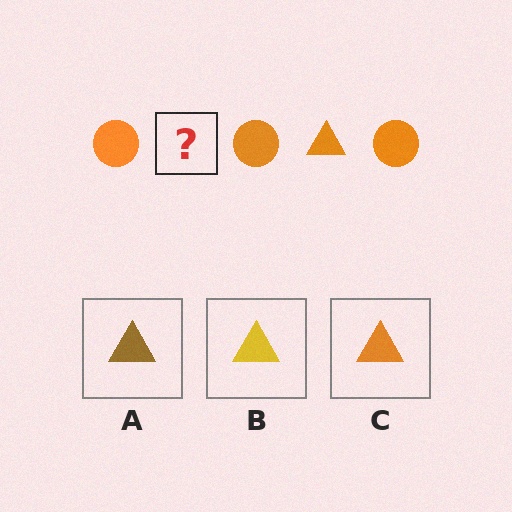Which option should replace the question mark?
Option C.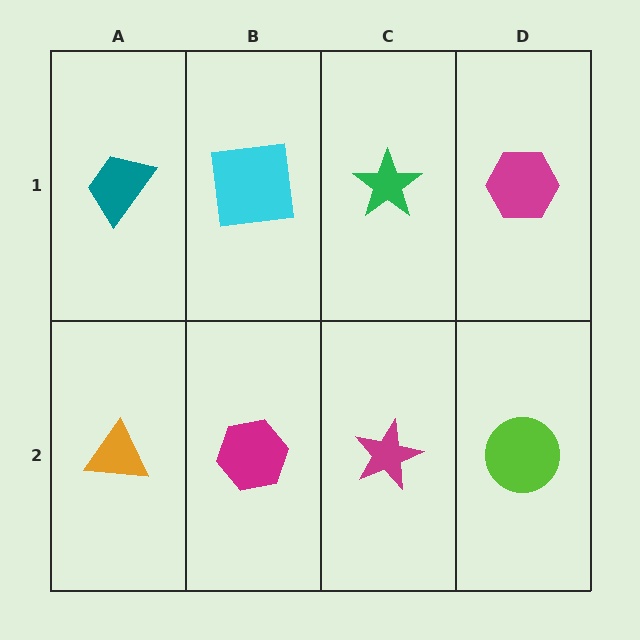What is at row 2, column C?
A magenta star.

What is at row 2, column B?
A magenta hexagon.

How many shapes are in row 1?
4 shapes.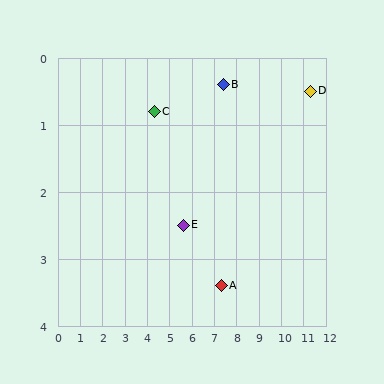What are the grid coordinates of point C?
Point C is at approximately (4.3, 0.8).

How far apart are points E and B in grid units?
Points E and B are about 2.8 grid units apart.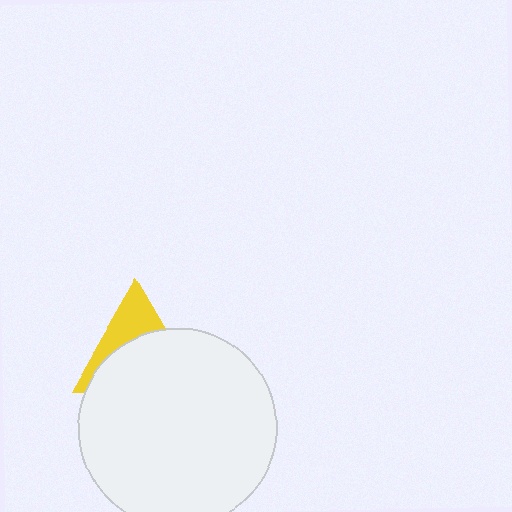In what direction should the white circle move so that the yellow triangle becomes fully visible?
The white circle should move down. That is the shortest direction to clear the overlap and leave the yellow triangle fully visible.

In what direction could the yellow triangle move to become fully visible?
The yellow triangle could move up. That would shift it out from behind the white circle entirely.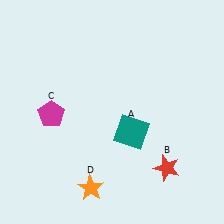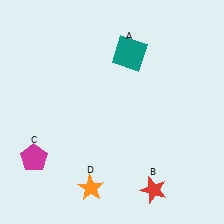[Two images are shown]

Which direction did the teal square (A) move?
The teal square (A) moved up.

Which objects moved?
The objects that moved are: the teal square (A), the red star (B), the magenta pentagon (C).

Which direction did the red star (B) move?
The red star (B) moved down.